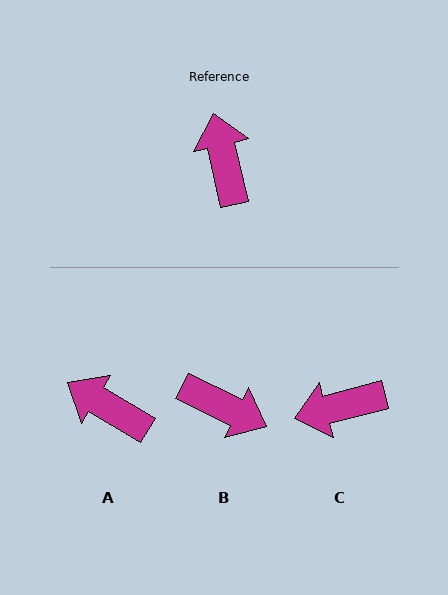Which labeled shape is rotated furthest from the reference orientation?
B, about 129 degrees away.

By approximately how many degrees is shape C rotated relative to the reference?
Approximately 92 degrees counter-clockwise.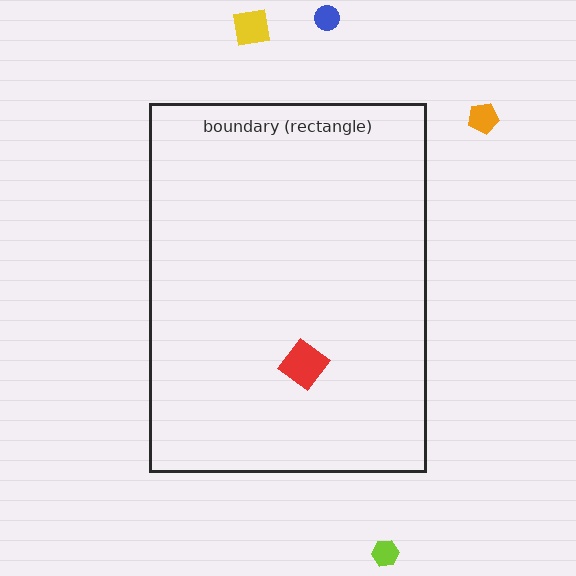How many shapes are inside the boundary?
1 inside, 4 outside.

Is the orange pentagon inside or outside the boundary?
Outside.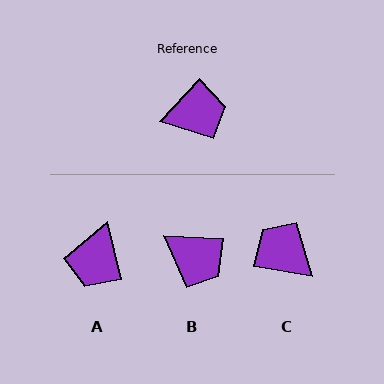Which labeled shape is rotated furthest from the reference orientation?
C, about 124 degrees away.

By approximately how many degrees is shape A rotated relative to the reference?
Approximately 123 degrees clockwise.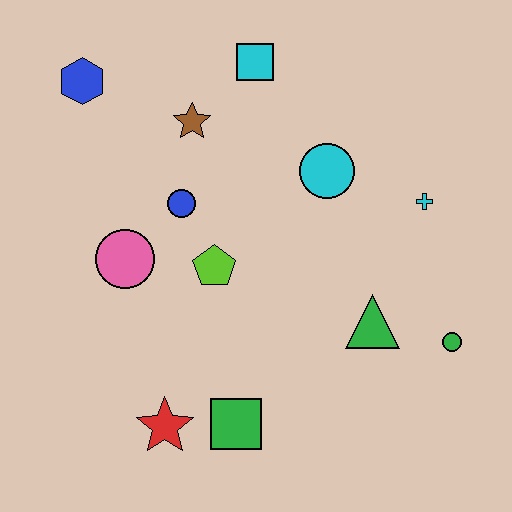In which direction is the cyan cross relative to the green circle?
The cyan cross is above the green circle.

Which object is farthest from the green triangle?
The blue hexagon is farthest from the green triangle.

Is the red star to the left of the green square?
Yes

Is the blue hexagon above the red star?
Yes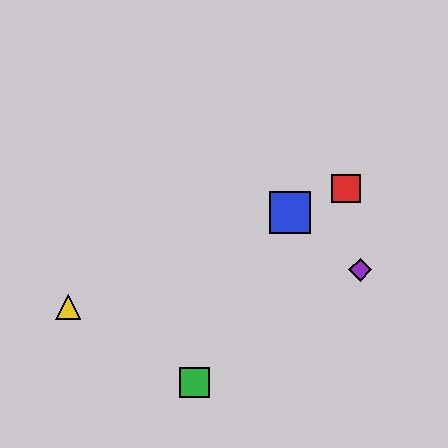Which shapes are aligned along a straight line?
The red square, the blue square, the yellow triangle are aligned along a straight line.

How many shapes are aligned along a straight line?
3 shapes (the red square, the blue square, the yellow triangle) are aligned along a straight line.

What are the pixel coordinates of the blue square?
The blue square is at (290, 212).